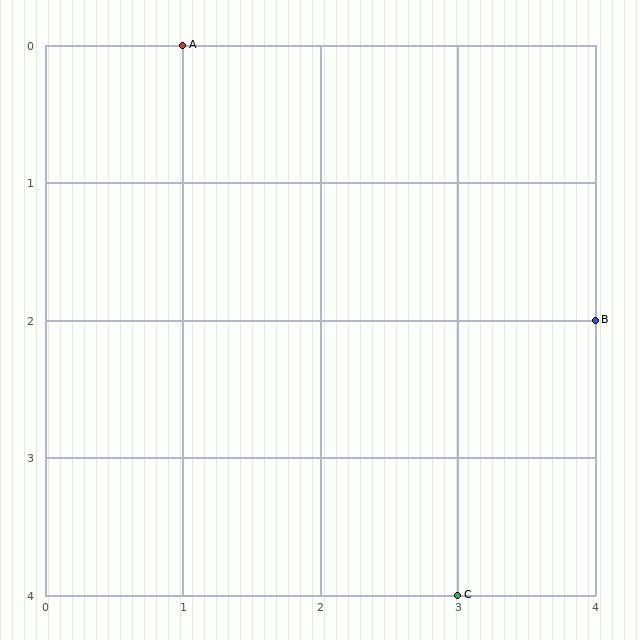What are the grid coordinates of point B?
Point B is at grid coordinates (4, 2).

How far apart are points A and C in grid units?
Points A and C are 2 columns and 4 rows apart (about 4.5 grid units diagonally).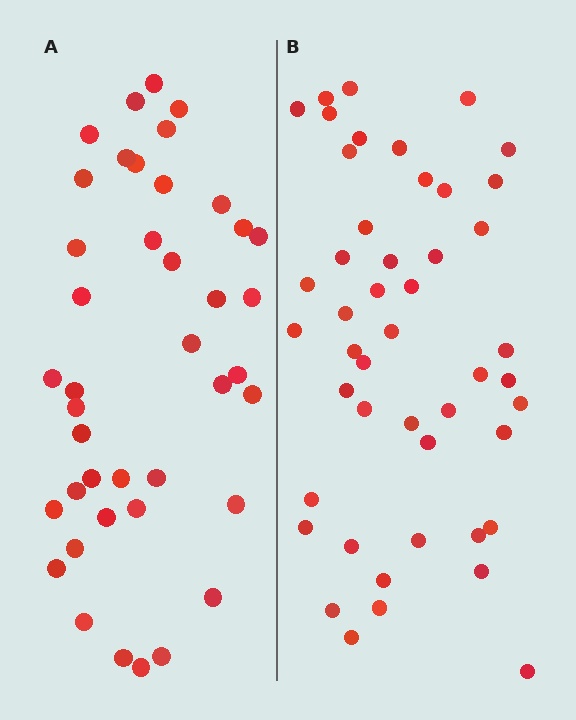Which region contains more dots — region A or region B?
Region B (the right region) has more dots.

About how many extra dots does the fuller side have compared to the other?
Region B has about 6 more dots than region A.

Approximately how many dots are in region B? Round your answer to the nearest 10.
About 50 dots. (The exact count is 47, which rounds to 50.)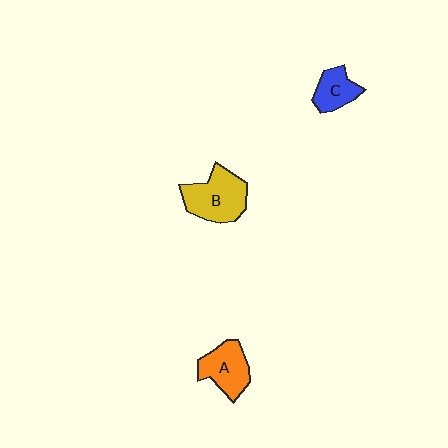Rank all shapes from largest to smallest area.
From largest to smallest: B (yellow), A (orange), C (blue).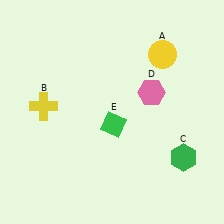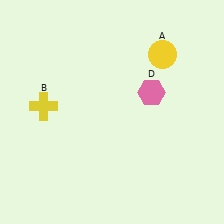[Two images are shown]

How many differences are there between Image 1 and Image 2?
There are 2 differences between the two images.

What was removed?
The green diamond (E), the green hexagon (C) were removed in Image 2.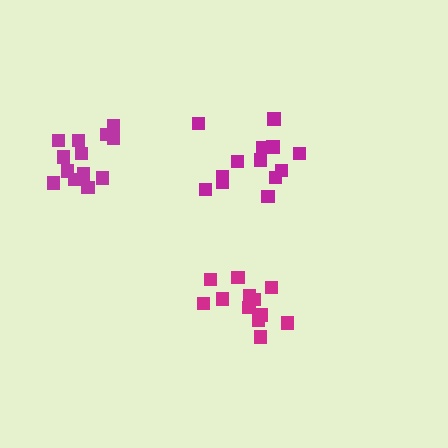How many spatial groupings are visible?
There are 3 spatial groupings.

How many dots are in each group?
Group 1: 12 dots, Group 2: 13 dots, Group 3: 13 dots (38 total).